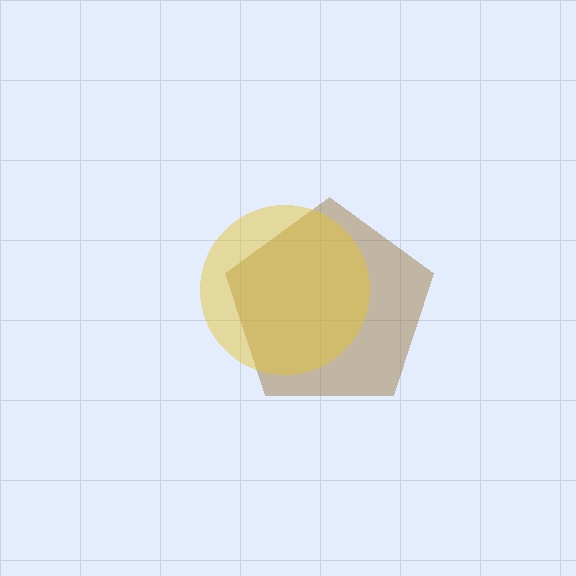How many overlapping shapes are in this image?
There are 2 overlapping shapes in the image.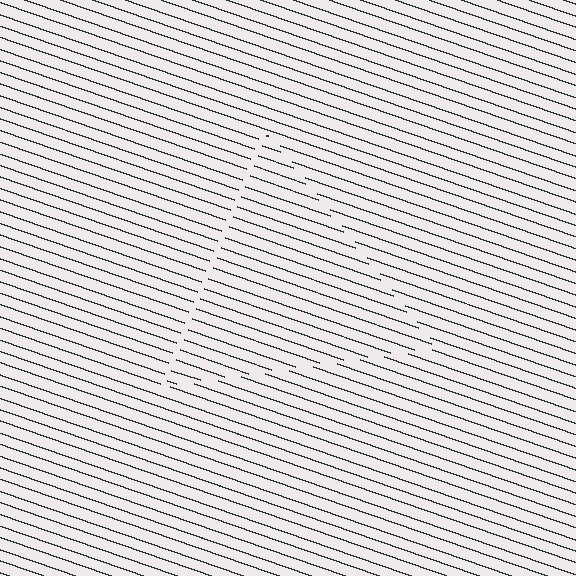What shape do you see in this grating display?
An illusory triangle. The interior of the shape contains the same grating, shifted by half a period — the contour is defined by the phase discontinuity where line-ends from the inner and outer gratings abut.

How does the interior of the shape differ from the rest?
The interior of the shape contains the same grating, shifted by half a period — the contour is defined by the phase discontinuity where line-ends from the inner and outer gratings abut.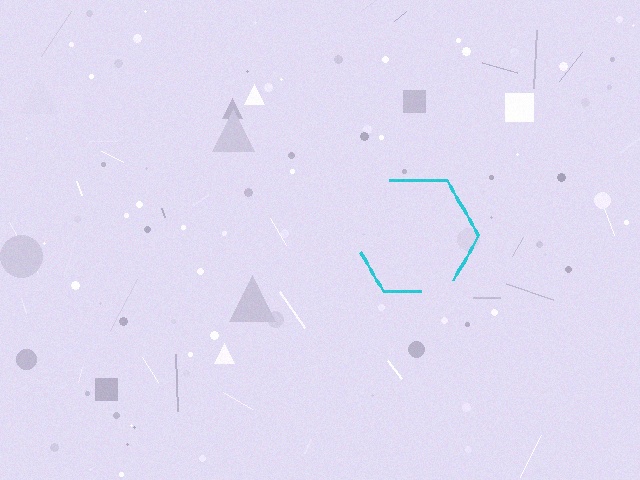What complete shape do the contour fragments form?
The contour fragments form a hexagon.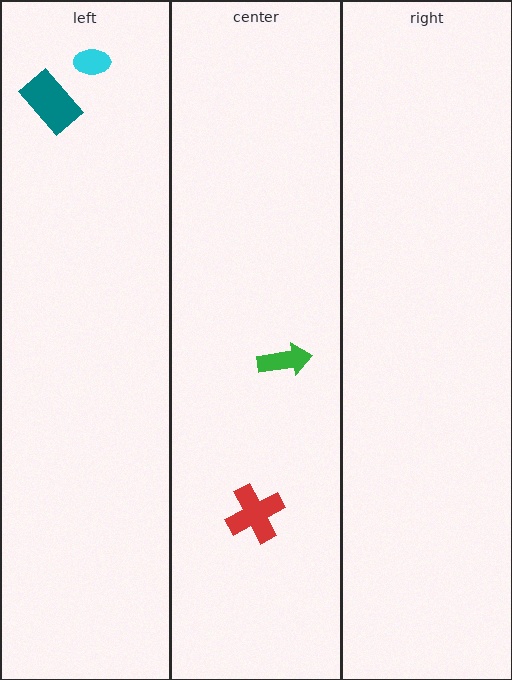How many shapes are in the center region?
2.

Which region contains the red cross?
The center region.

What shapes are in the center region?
The green arrow, the red cross.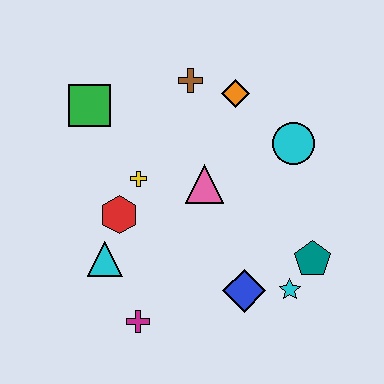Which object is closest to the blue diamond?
The cyan star is closest to the blue diamond.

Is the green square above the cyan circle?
Yes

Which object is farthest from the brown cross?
The magenta cross is farthest from the brown cross.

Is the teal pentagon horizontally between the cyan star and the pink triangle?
No